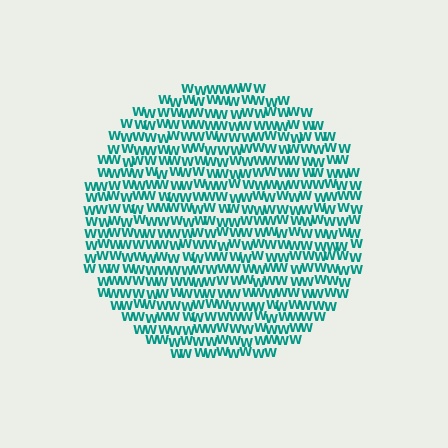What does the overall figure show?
The overall figure shows a circle.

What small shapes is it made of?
It is made of small letter W's.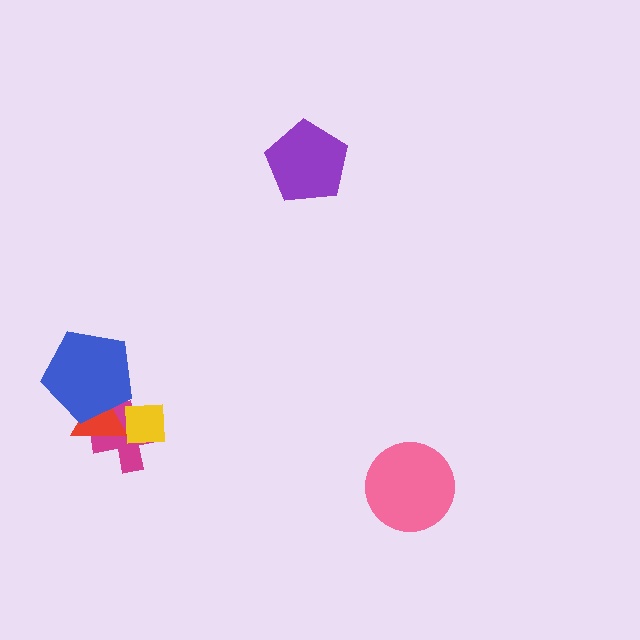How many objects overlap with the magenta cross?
3 objects overlap with the magenta cross.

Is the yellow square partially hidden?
No, no other shape covers it.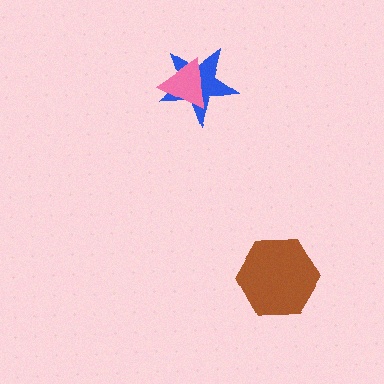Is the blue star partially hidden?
Yes, it is partially covered by another shape.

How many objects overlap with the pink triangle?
1 object overlaps with the pink triangle.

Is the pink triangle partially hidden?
No, no other shape covers it.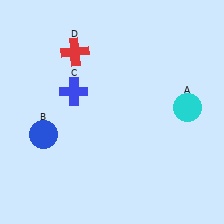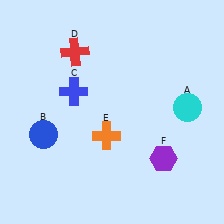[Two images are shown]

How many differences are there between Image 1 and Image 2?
There are 2 differences between the two images.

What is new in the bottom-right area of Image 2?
A purple hexagon (F) was added in the bottom-right area of Image 2.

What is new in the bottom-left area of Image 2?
An orange cross (E) was added in the bottom-left area of Image 2.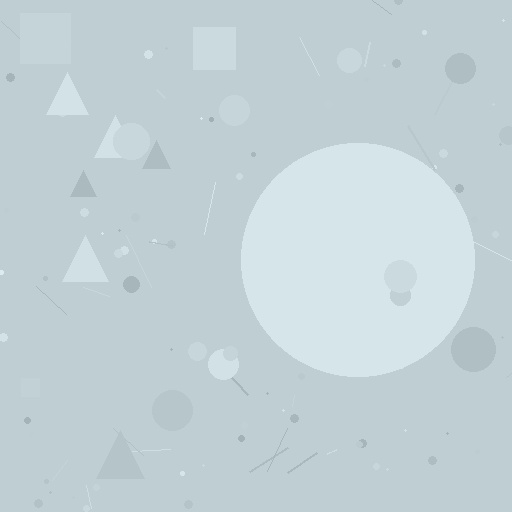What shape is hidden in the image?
A circle is hidden in the image.